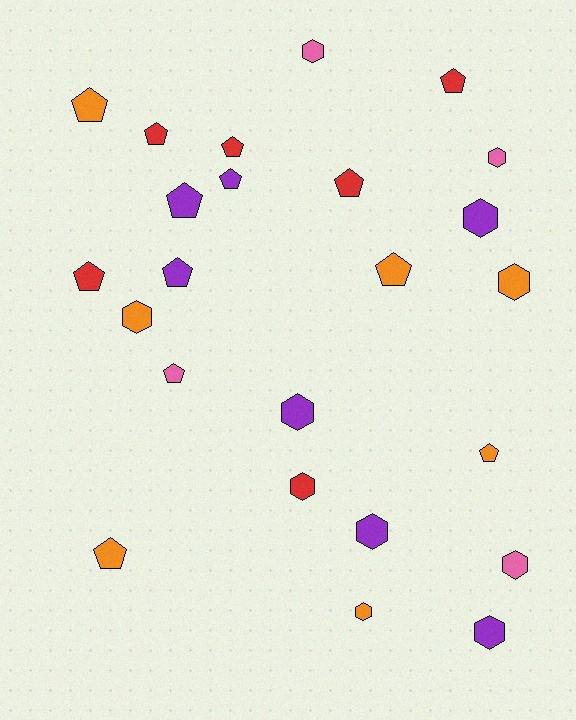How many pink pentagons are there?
There is 1 pink pentagon.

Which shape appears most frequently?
Pentagon, with 13 objects.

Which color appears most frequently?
Orange, with 7 objects.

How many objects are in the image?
There are 24 objects.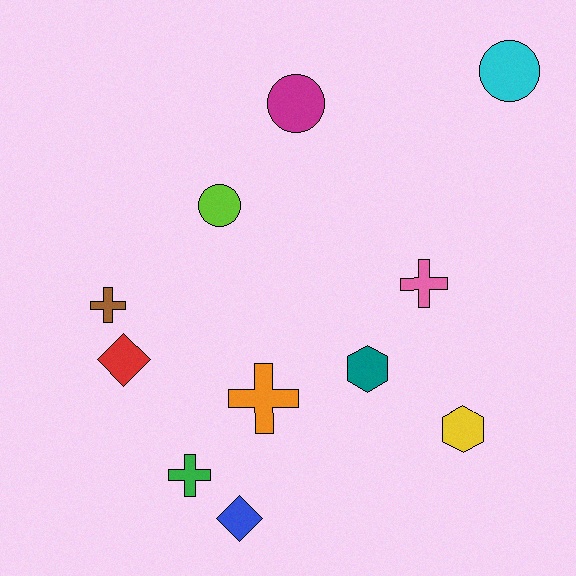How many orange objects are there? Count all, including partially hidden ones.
There is 1 orange object.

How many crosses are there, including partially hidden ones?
There are 4 crosses.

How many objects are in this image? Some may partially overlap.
There are 11 objects.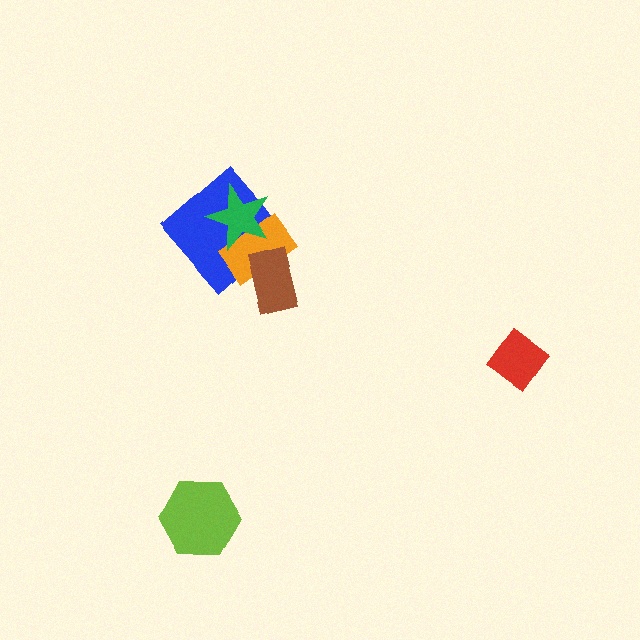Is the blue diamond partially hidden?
Yes, it is partially covered by another shape.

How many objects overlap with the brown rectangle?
1 object overlaps with the brown rectangle.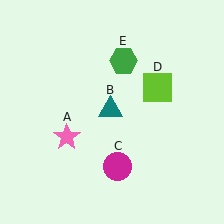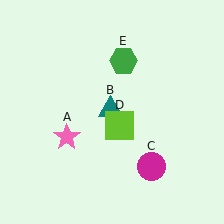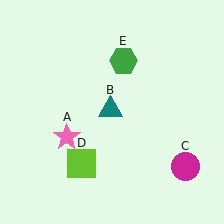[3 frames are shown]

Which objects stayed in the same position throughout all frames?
Pink star (object A) and teal triangle (object B) and green hexagon (object E) remained stationary.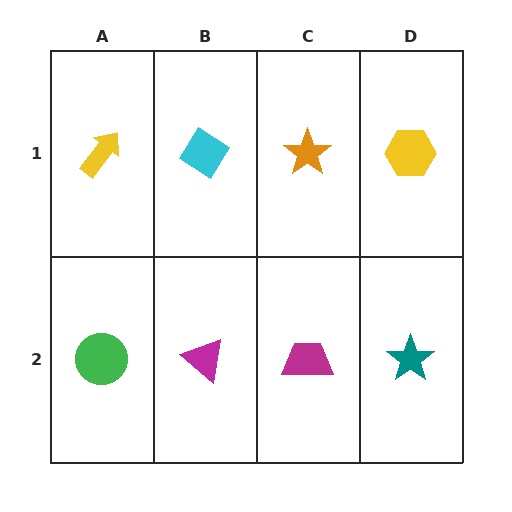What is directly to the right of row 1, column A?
A cyan diamond.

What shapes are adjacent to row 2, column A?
A yellow arrow (row 1, column A), a magenta triangle (row 2, column B).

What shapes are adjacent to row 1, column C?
A magenta trapezoid (row 2, column C), a cyan diamond (row 1, column B), a yellow hexagon (row 1, column D).